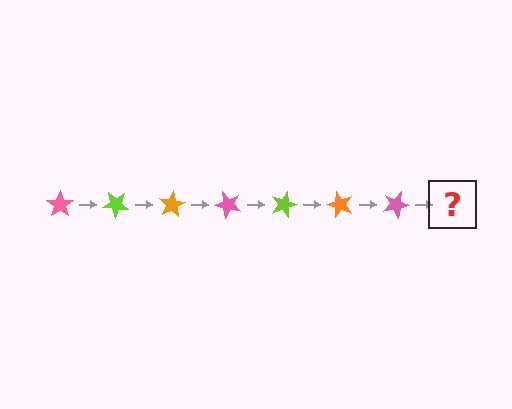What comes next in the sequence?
The next element should be a lime star, rotated 280 degrees from the start.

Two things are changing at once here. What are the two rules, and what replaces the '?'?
The two rules are that it rotates 40 degrees each step and the color cycles through pink, lime, and orange. The '?' should be a lime star, rotated 280 degrees from the start.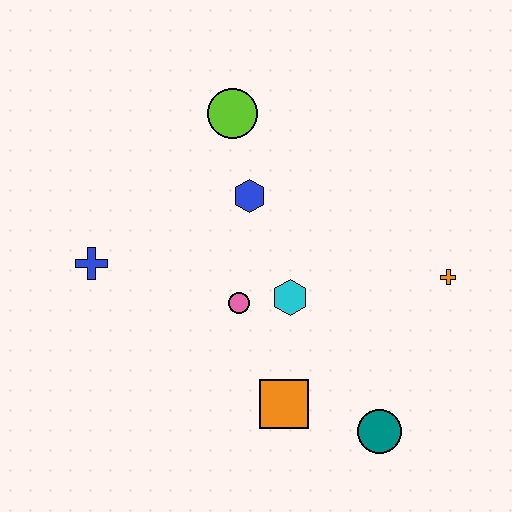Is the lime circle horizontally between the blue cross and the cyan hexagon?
Yes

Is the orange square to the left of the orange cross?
Yes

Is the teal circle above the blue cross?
No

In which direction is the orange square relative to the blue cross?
The orange square is to the right of the blue cross.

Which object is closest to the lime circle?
The blue hexagon is closest to the lime circle.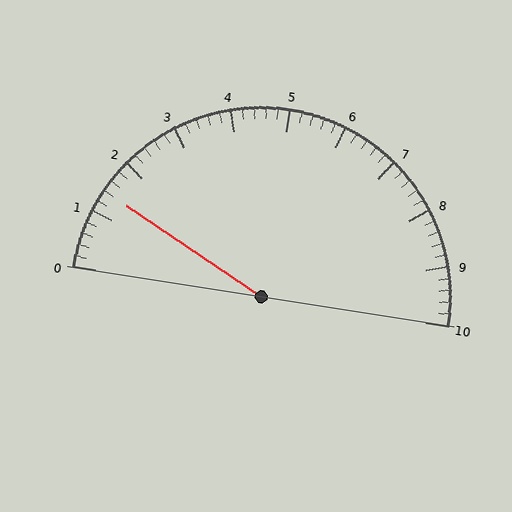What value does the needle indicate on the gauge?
The needle indicates approximately 1.4.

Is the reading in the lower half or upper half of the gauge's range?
The reading is in the lower half of the range (0 to 10).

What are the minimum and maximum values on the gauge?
The gauge ranges from 0 to 10.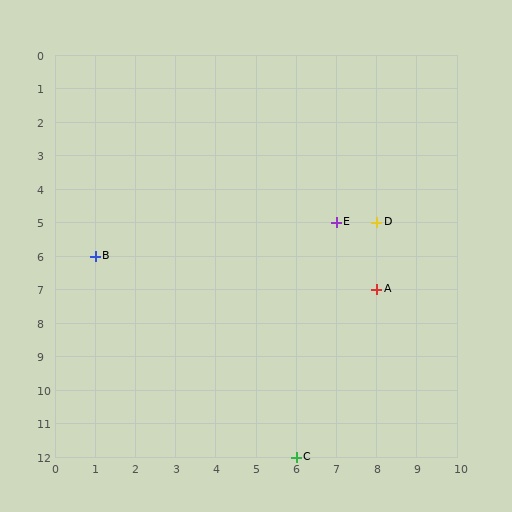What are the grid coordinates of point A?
Point A is at grid coordinates (8, 7).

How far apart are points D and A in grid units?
Points D and A are 2 rows apart.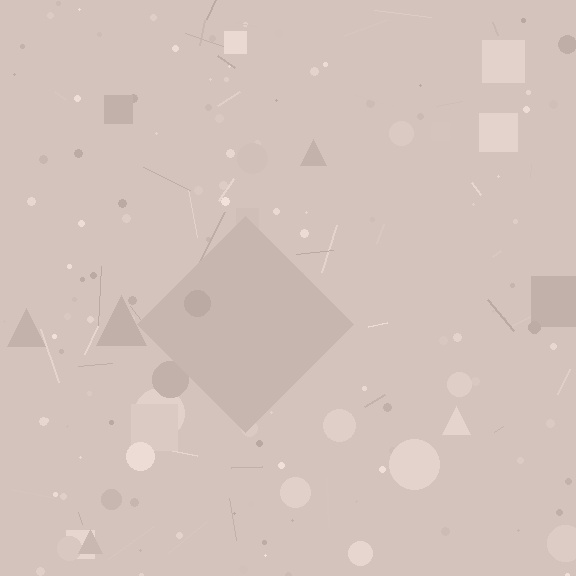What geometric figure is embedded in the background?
A diamond is embedded in the background.